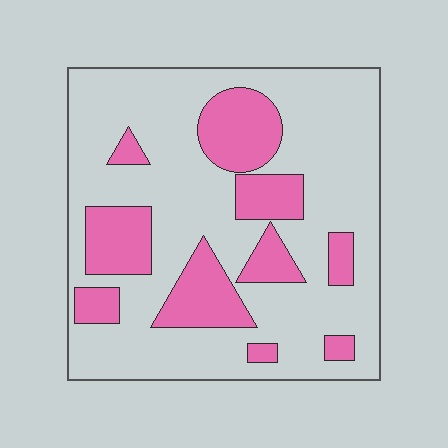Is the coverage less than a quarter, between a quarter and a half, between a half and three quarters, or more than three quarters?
Between a quarter and a half.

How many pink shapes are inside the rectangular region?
10.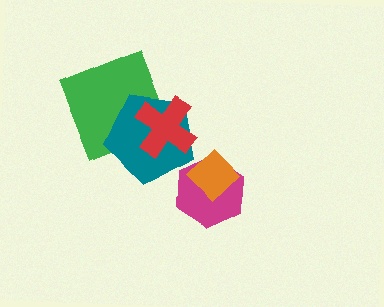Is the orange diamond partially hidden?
No, no other shape covers it.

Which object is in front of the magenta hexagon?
The orange diamond is in front of the magenta hexagon.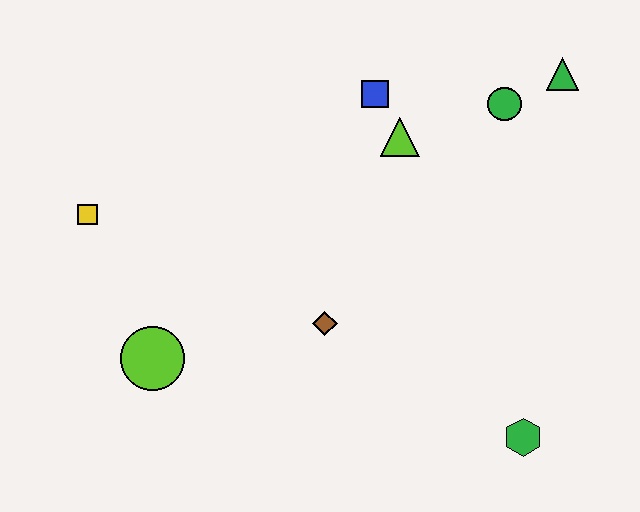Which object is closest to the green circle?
The green triangle is closest to the green circle.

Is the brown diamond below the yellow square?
Yes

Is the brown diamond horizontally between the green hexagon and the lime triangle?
No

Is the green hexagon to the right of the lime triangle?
Yes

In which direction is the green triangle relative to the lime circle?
The green triangle is to the right of the lime circle.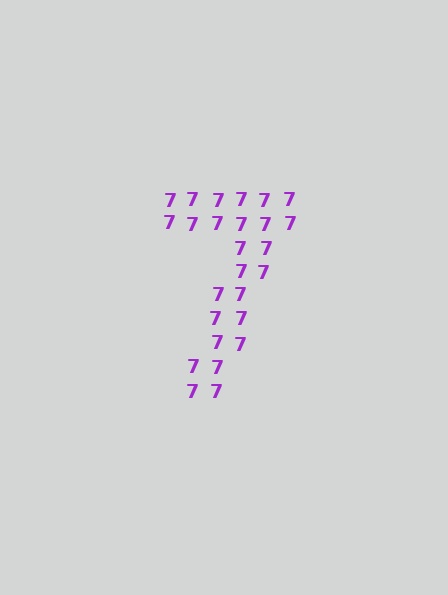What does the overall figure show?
The overall figure shows the digit 7.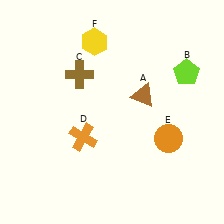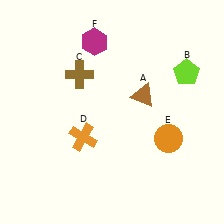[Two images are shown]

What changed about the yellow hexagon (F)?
In Image 1, F is yellow. In Image 2, it changed to magenta.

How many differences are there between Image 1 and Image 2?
There is 1 difference between the two images.